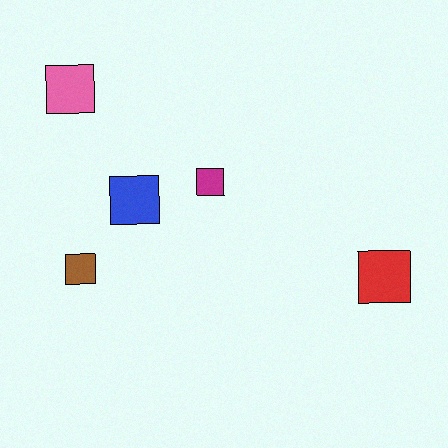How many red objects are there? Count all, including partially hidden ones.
There is 1 red object.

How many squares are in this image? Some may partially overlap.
There are 5 squares.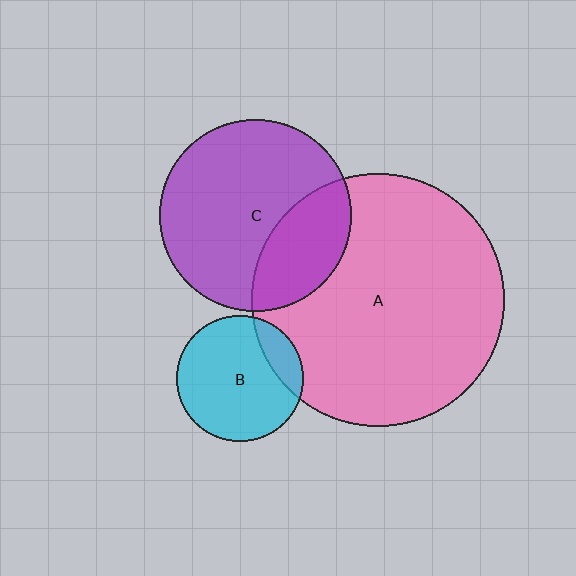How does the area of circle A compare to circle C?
Approximately 1.7 times.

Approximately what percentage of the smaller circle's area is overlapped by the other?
Approximately 30%.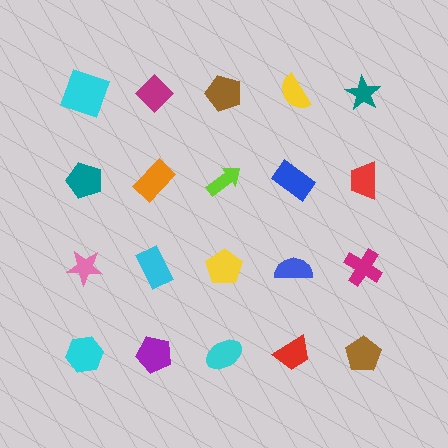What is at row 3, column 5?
A magenta cross.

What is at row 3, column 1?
A pink star.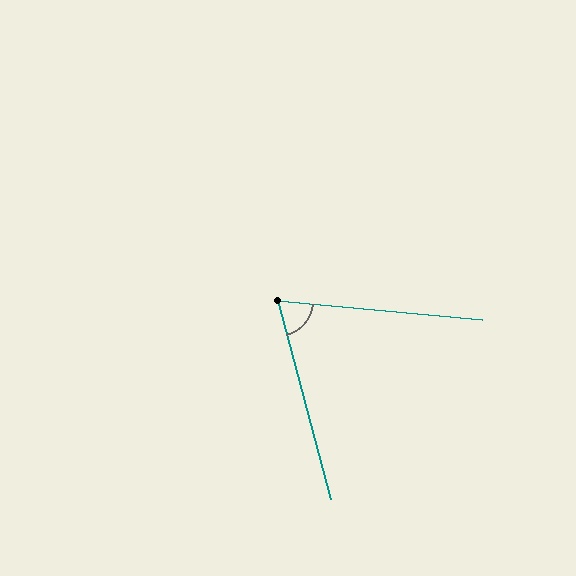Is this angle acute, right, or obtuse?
It is acute.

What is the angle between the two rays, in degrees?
Approximately 70 degrees.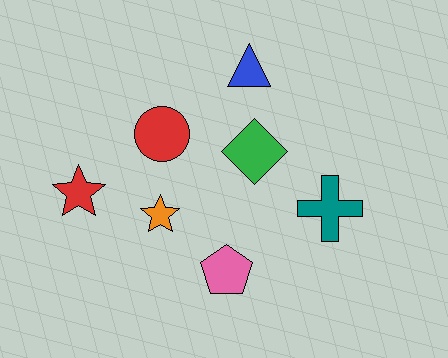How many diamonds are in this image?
There is 1 diamond.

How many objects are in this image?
There are 7 objects.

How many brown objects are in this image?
There are no brown objects.